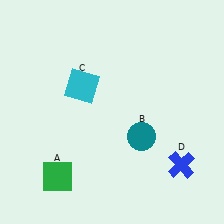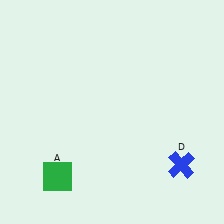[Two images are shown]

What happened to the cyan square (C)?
The cyan square (C) was removed in Image 2. It was in the top-left area of Image 1.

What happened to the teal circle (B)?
The teal circle (B) was removed in Image 2. It was in the bottom-right area of Image 1.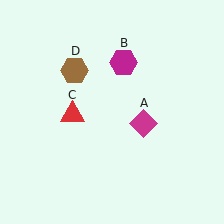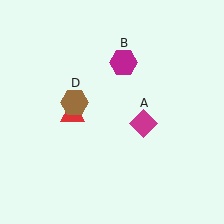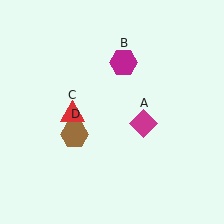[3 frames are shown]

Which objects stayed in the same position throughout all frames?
Magenta diamond (object A) and magenta hexagon (object B) and red triangle (object C) remained stationary.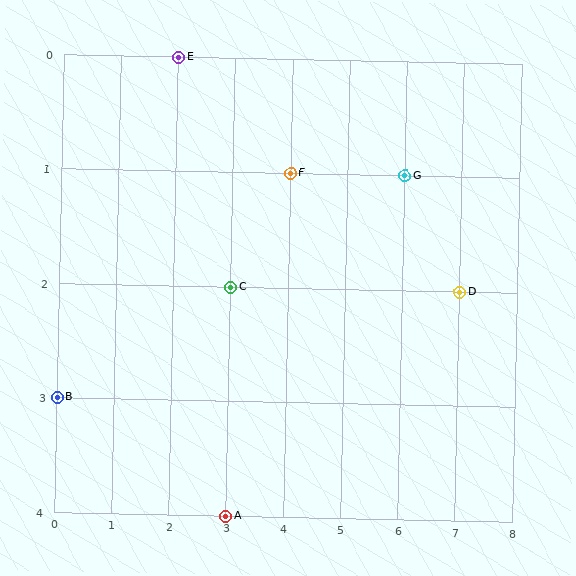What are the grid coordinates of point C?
Point C is at grid coordinates (3, 2).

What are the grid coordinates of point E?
Point E is at grid coordinates (2, 0).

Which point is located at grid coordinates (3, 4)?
Point A is at (3, 4).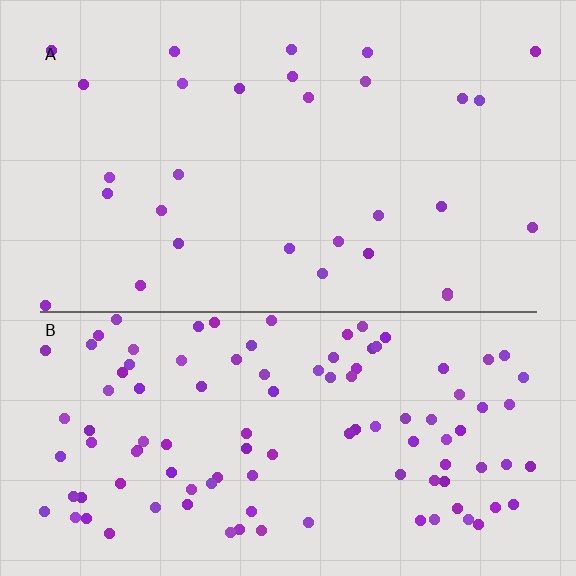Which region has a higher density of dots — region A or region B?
B (the bottom).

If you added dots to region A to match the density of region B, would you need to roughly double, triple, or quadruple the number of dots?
Approximately quadruple.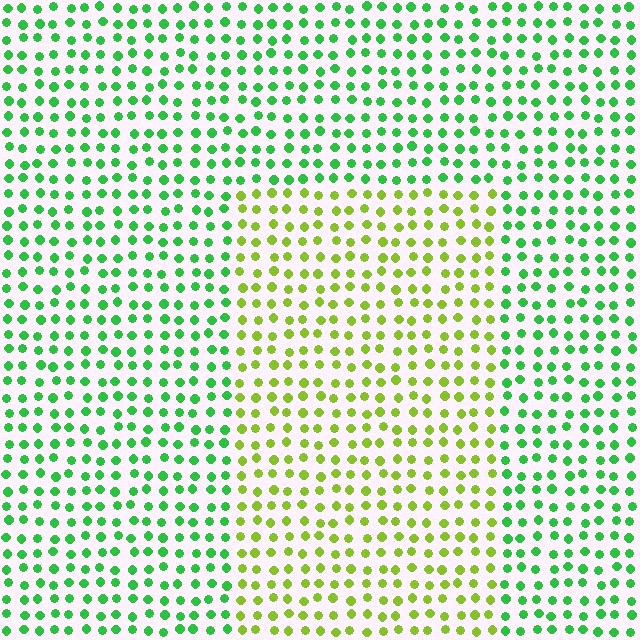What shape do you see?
I see a rectangle.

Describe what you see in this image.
The image is filled with small green elements in a uniform arrangement. A rectangle-shaped region is visible where the elements are tinted to a slightly different hue, forming a subtle color boundary.